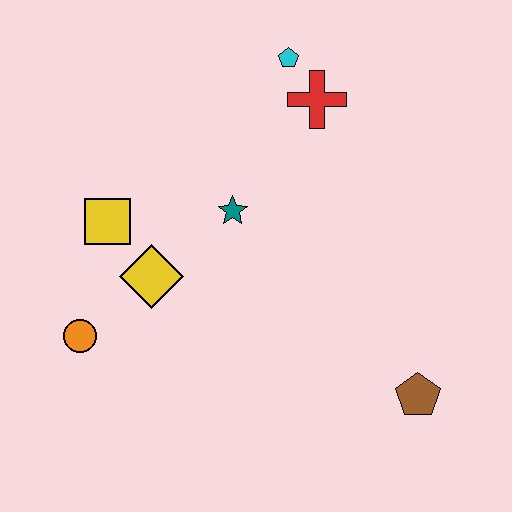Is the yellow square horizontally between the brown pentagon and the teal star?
No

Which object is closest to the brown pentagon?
The teal star is closest to the brown pentagon.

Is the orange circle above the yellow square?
No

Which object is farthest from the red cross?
The orange circle is farthest from the red cross.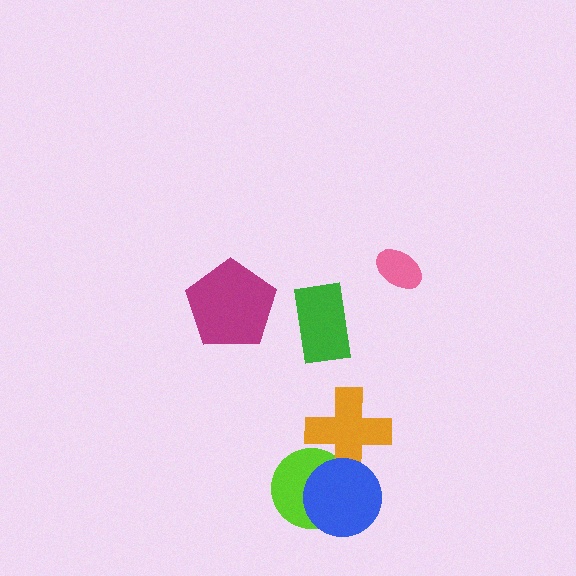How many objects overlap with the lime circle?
2 objects overlap with the lime circle.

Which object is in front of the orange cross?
The blue circle is in front of the orange cross.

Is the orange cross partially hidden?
Yes, it is partially covered by another shape.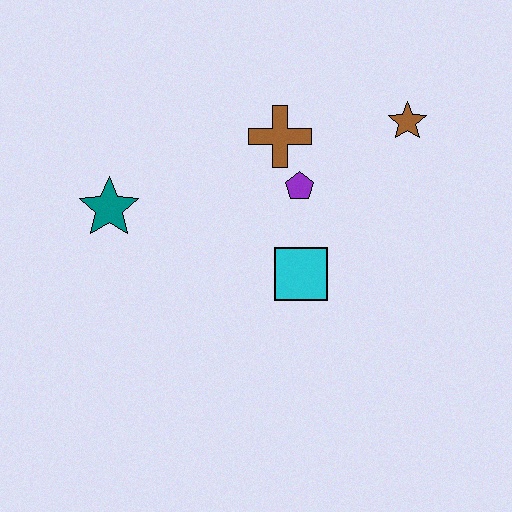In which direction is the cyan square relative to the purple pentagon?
The cyan square is below the purple pentagon.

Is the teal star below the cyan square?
No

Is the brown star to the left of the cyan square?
No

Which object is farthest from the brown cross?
The teal star is farthest from the brown cross.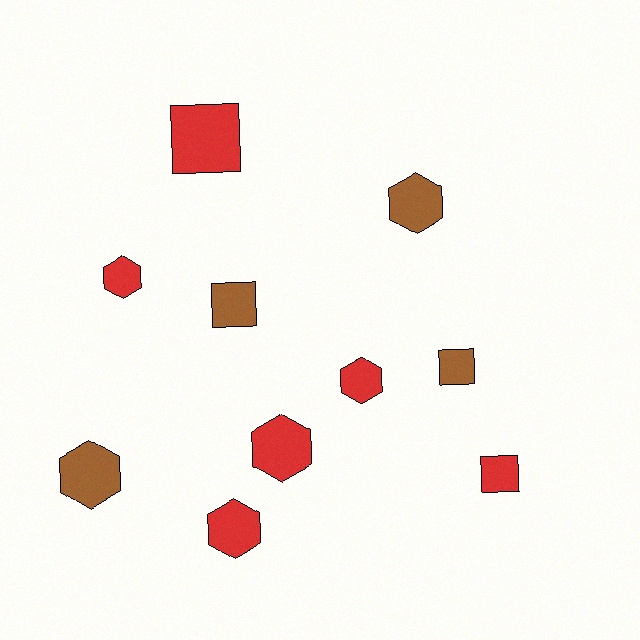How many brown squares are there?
There are 2 brown squares.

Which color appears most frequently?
Red, with 6 objects.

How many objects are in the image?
There are 10 objects.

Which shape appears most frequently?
Hexagon, with 6 objects.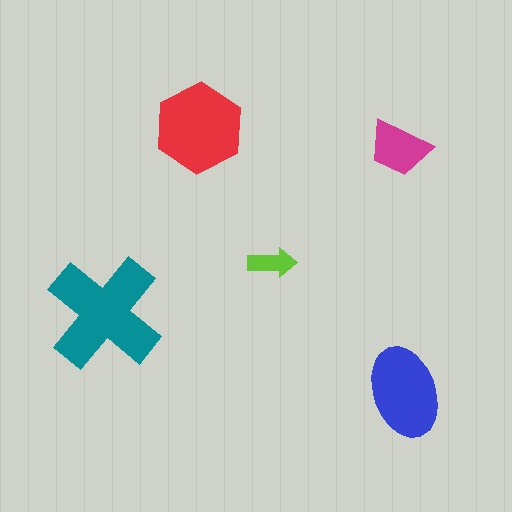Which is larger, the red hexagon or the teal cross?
The teal cross.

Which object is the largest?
The teal cross.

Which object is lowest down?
The blue ellipse is bottommost.